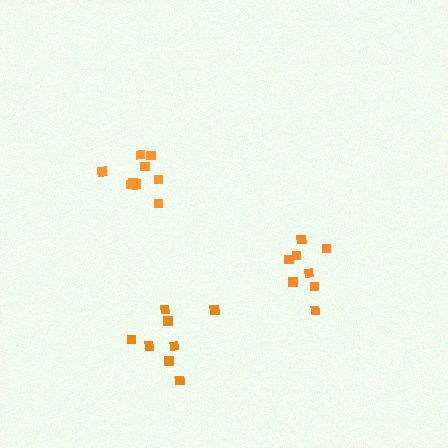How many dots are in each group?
Group 1: 8 dots, Group 2: 8 dots, Group 3: 9 dots (25 total).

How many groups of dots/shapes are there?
There are 3 groups.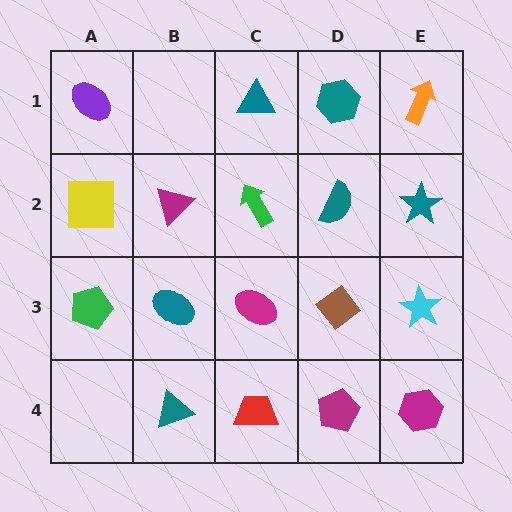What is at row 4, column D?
A magenta pentagon.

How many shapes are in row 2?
5 shapes.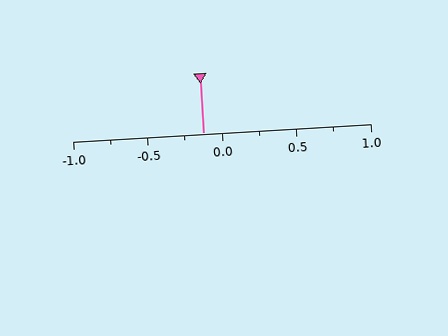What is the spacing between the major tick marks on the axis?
The major ticks are spaced 0.5 apart.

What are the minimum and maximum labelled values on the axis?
The axis runs from -1.0 to 1.0.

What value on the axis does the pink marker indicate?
The marker indicates approximately -0.12.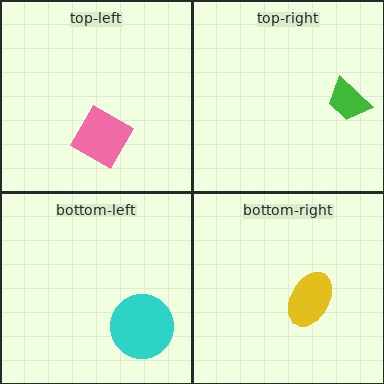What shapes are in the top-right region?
The green trapezoid.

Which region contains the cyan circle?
The bottom-left region.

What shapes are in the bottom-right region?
The yellow ellipse.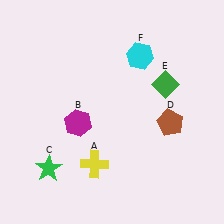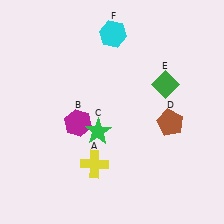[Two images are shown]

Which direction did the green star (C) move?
The green star (C) moved right.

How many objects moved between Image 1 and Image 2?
2 objects moved between the two images.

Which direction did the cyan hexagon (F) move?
The cyan hexagon (F) moved left.